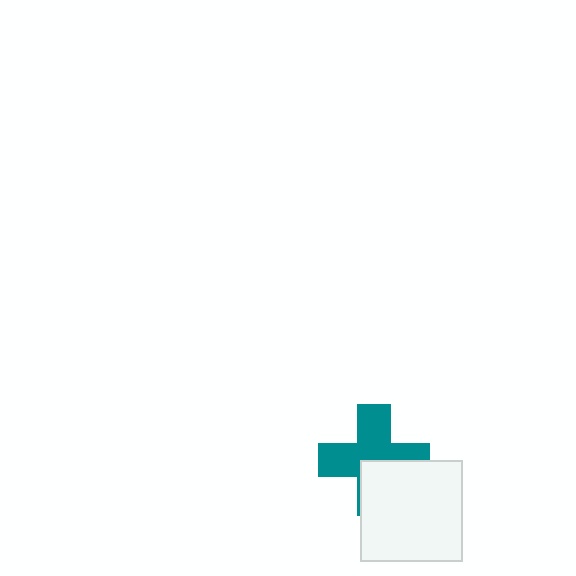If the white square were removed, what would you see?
You would see the complete teal cross.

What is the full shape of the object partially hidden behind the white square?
The partially hidden object is a teal cross.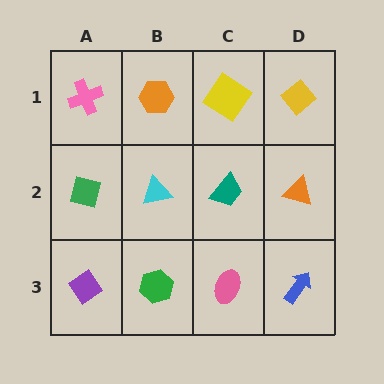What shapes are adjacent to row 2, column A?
A pink cross (row 1, column A), a purple diamond (row 3, column A), a cyan triangle (row 2, column B).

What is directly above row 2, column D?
A yellow diamond.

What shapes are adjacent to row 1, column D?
An orange triangle (row 2, column D), a yellow diamond (row 1, column C).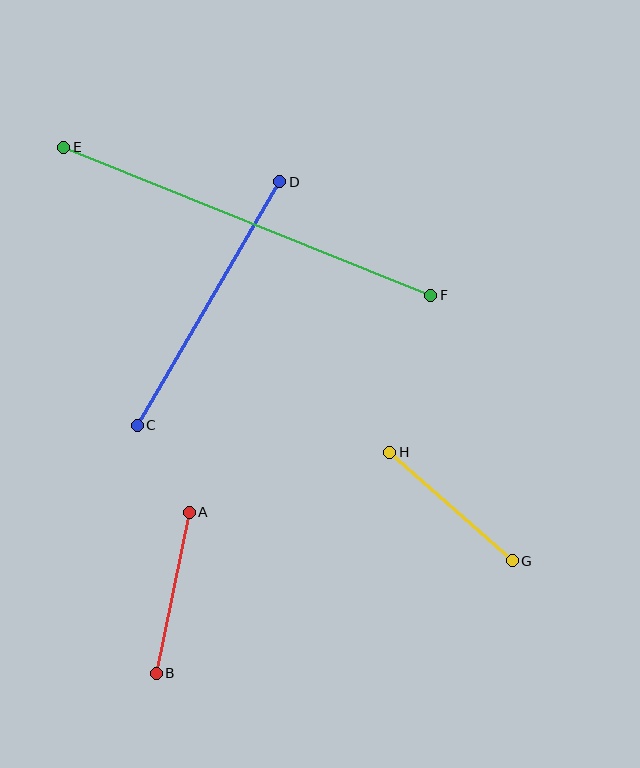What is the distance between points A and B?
The distance is approximately 164 pixels.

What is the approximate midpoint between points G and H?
The midpoint is at approximately (451, 506) pixels.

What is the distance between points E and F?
The distance is approximately 395 pixels.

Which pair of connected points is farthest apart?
Points E and F are farthest apart.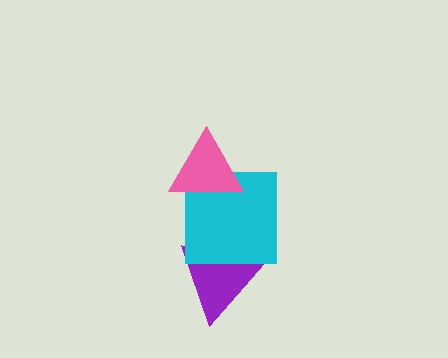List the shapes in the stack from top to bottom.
From top to bottom: the pink triangle, the cyan square, the purple triangle.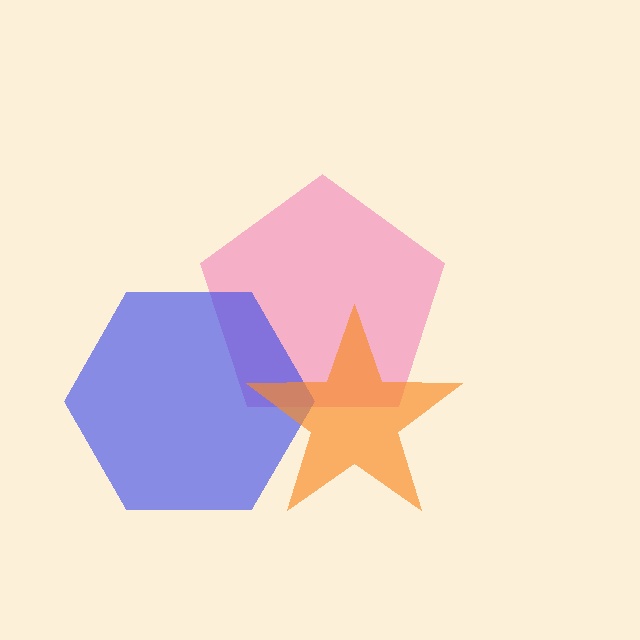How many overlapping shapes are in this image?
There are 3 overlapping shapes in the image.